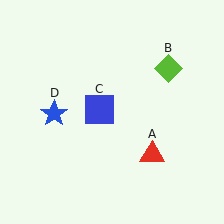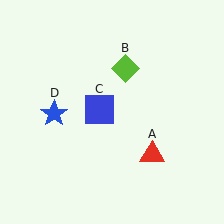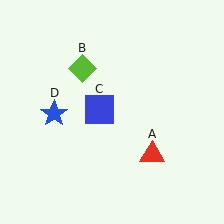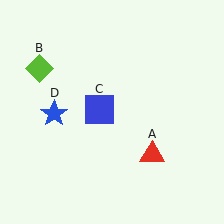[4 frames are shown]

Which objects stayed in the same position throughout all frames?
Red triangle (object A) and blue square (object C) and blue star (object D) remained stationary.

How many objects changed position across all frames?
1 object changed position: lime diamond (object B).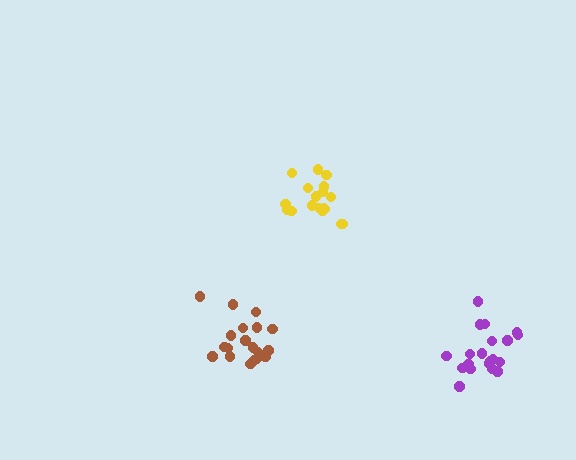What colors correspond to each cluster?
The clusters are colored: purple, brown, yellow.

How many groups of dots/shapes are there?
There are 3 groups.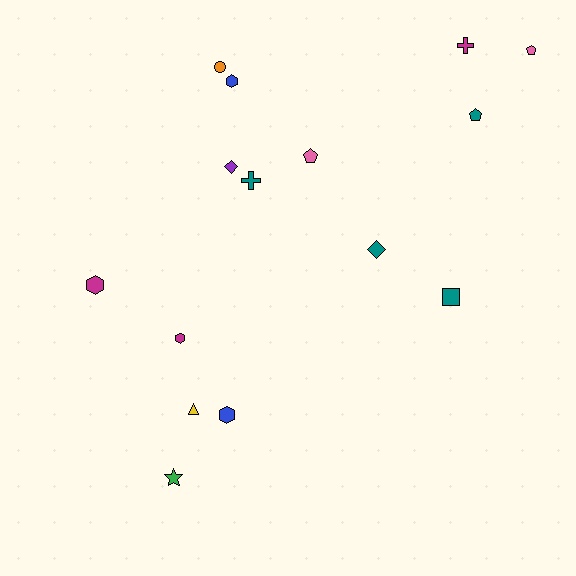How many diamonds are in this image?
There are 2 diamonds.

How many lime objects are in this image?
There are no lime objects.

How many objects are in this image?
There are 15 objects.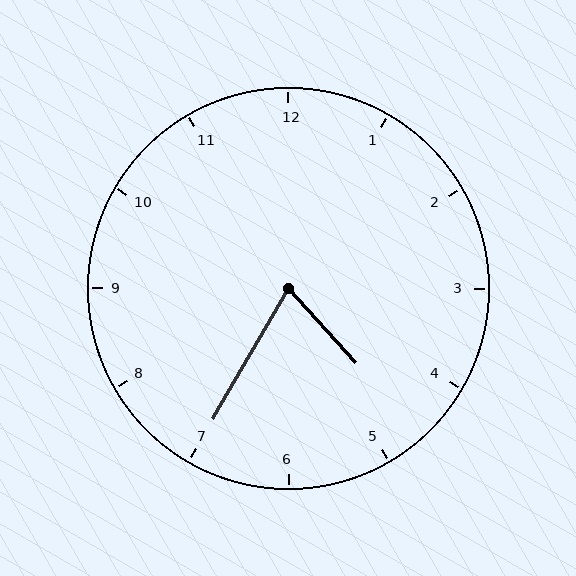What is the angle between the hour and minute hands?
Approximately 72 degrees.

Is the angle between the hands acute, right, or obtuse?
It is acute.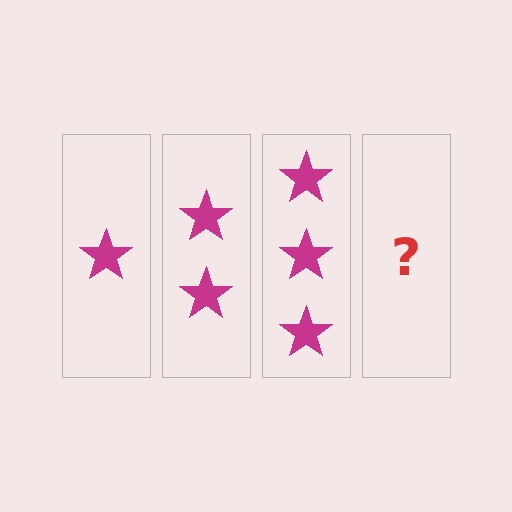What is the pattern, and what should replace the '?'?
The pattern is that each step adds one more star. The '?' should be 4 stars.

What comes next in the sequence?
The next element should be 4 stars.